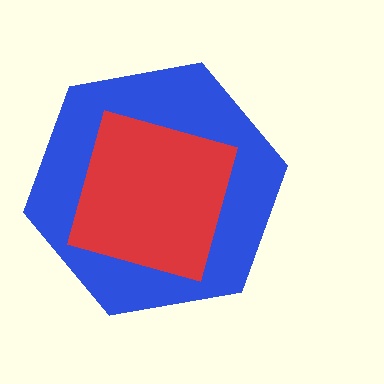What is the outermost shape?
The blue hexagon.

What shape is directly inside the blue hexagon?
The red square.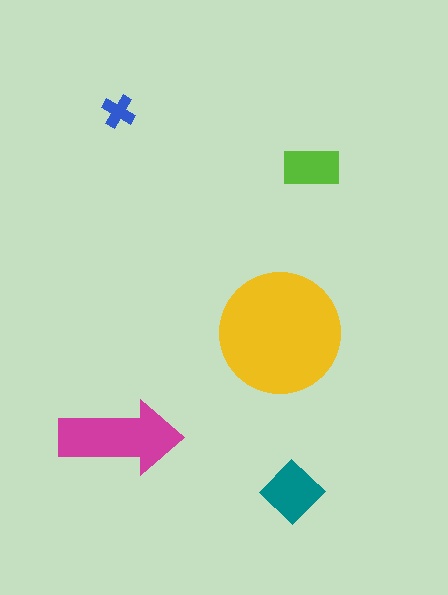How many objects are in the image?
There are 5 objects in the image.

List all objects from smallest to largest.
The blue cross, the lime rectangle, the teal diamond, the magenta arrow, the yellow circle.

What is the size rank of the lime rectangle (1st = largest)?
4th.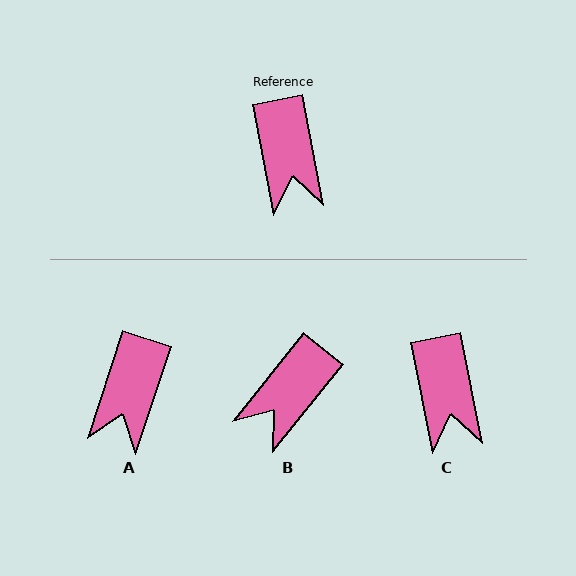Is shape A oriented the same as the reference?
No, it is off by about 29 degrees.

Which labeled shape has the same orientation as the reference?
C.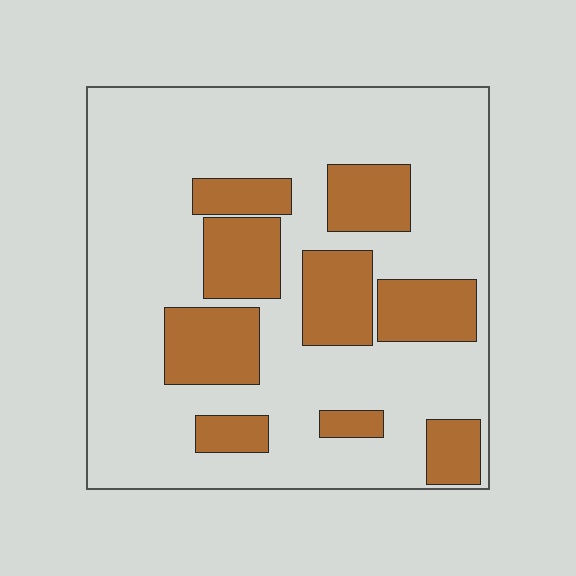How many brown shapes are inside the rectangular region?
9.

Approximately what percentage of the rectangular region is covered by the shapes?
Approximately 25%.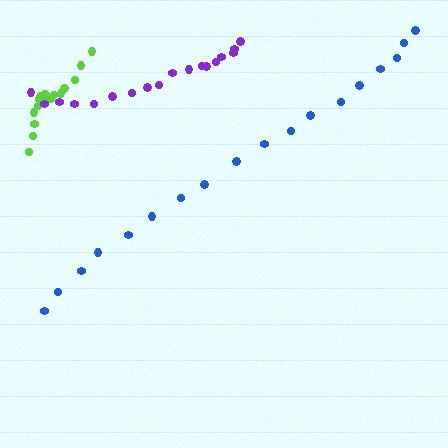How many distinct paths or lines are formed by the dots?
There are 3 distinct paths.